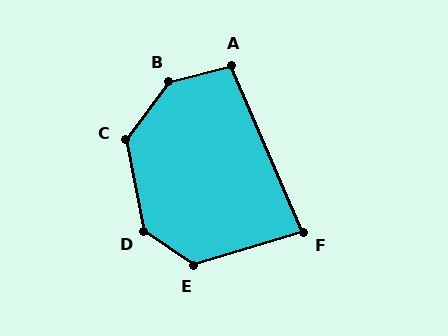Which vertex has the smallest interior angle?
F, at approximately 83 degrees.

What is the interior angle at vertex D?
Approximately 136 degrees (obtuse).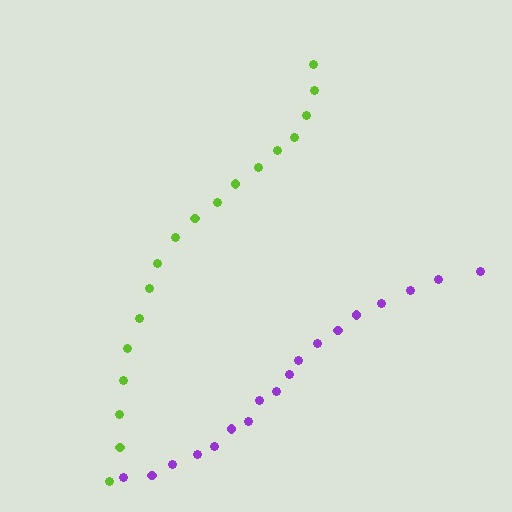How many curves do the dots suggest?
There are 2 distinct paths.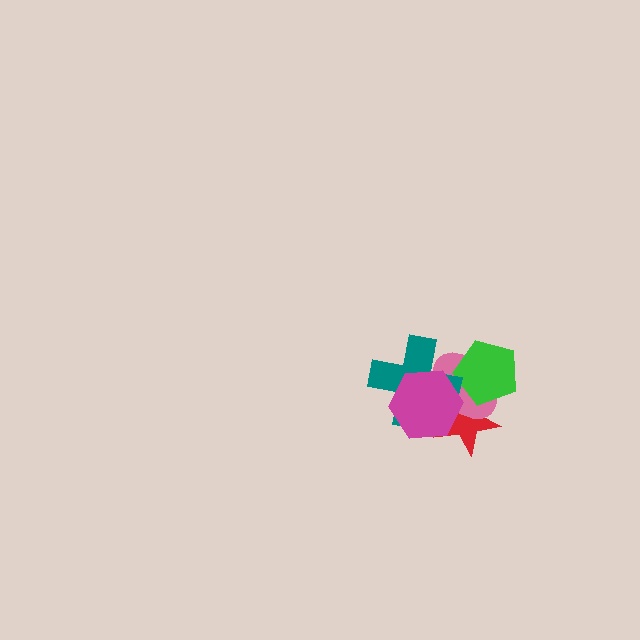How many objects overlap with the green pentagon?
2 objects overlap with the green pentagon.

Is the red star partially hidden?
Yes, it is partially covered by another shape.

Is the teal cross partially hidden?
Yes, it is partially covered by another shape.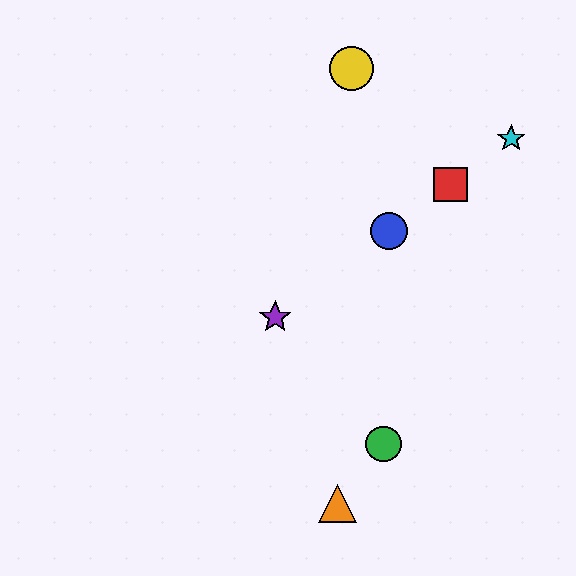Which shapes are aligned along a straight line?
The red square, the blue circle, the purple star, the cyan star are aligned along a straight line.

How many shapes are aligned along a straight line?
4 shapes (the red square, the blue circle, the purple star, the cyan star) are aligned along a straight line.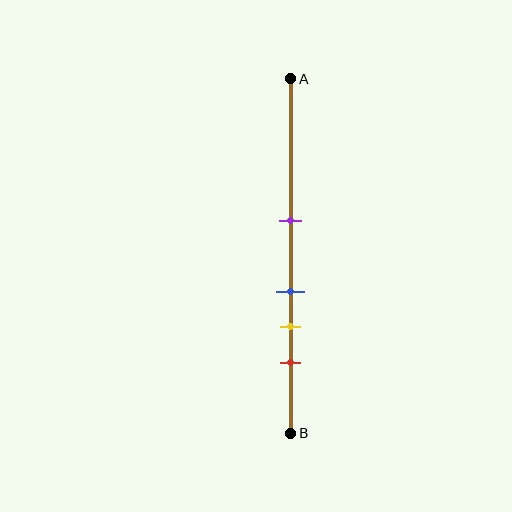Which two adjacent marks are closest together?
The blue and yellow marks are the closest adjacent pair.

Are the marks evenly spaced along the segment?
No, the marks are not evenly spaced.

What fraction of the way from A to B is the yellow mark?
The yellow mark is approximately 70% (0.7) of the way from A to B.